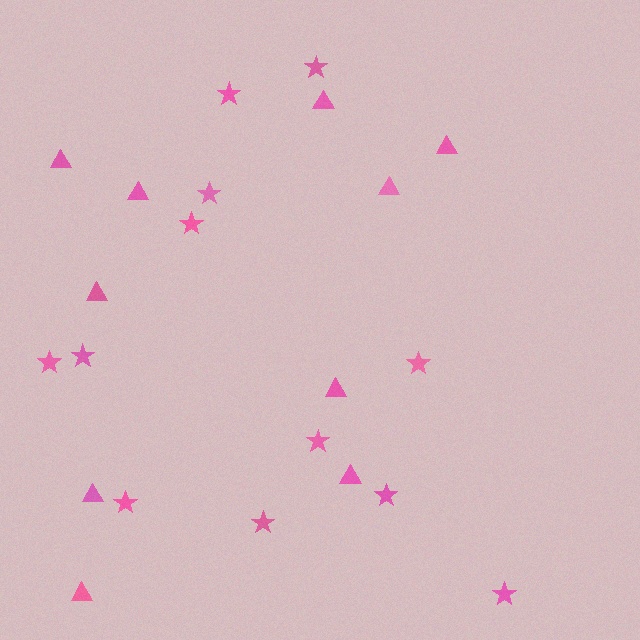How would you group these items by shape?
There are 2 groups: one group of stars (12) and one group of triangles (10).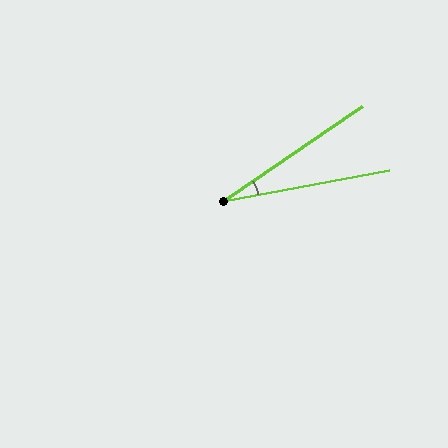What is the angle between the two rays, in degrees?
Approximately 24 degrees.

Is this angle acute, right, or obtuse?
It is acute.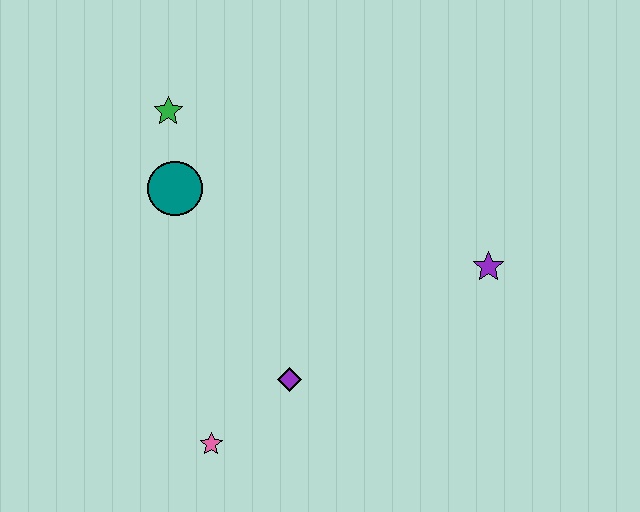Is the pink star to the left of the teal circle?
No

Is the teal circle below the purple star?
No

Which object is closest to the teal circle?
The green star is closest to the teal circle.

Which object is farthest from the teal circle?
The purple star is farthest from the teal circle.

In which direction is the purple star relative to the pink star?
The purple star is to the right of the pink star.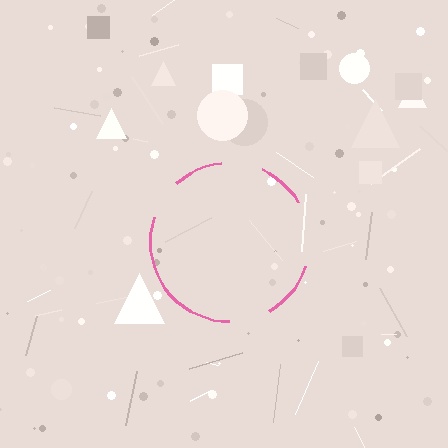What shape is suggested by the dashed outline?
The dashed outline suggests a circle.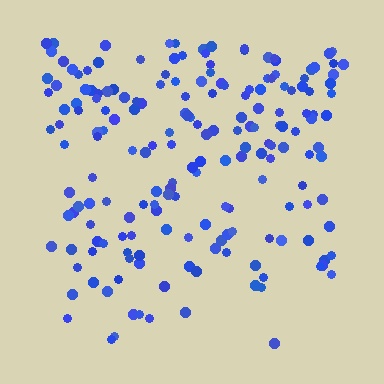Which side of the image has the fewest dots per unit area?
The bottom.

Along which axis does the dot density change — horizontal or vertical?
Vertical.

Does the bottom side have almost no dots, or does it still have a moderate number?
Still a moderate number, just noticeably fewer than the top.